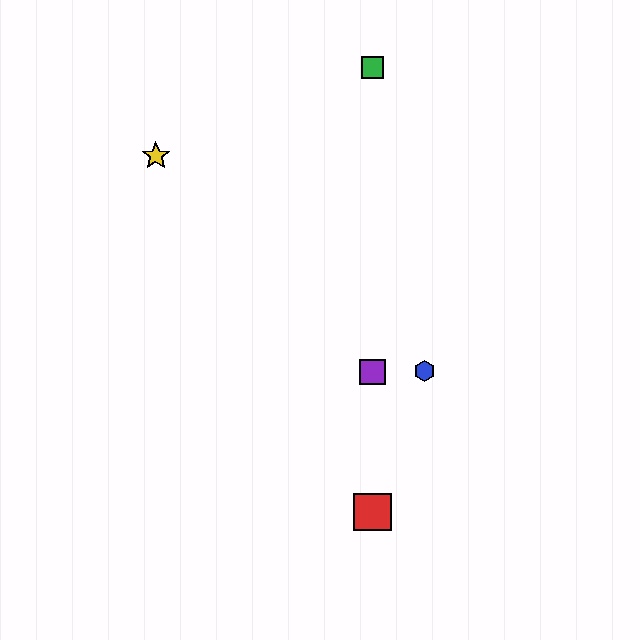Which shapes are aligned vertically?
The red square, the green square, the purple square are aligned vertically.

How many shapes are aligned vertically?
3 shapes (the red square, the green square, the purple square) are aligned vertically.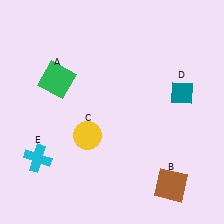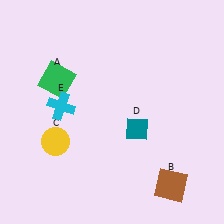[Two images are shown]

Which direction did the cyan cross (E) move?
The cyan cross (E) moved up.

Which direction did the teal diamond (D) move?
The teal diamond (D) moved left.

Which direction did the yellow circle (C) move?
The yellow circle (C) moved left.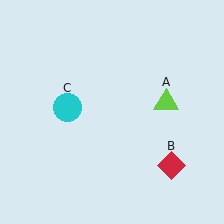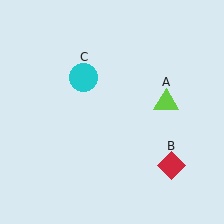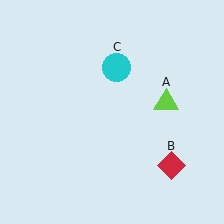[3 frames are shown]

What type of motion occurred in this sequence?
The cyan circle (object C) rotated clockwise around the center of the scene.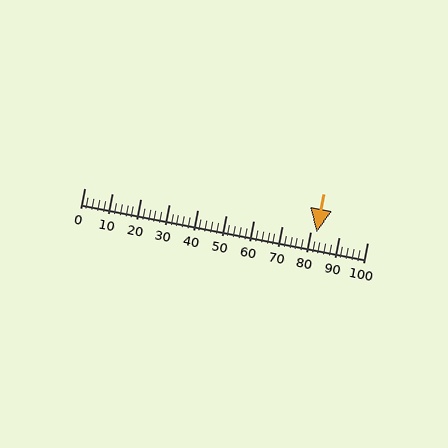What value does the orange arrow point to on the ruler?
The orange arrow points to approximately 82.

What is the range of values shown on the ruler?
The ruler shows values from 0 to 100.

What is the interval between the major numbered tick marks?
The major tick marks are spaced 10 units apart.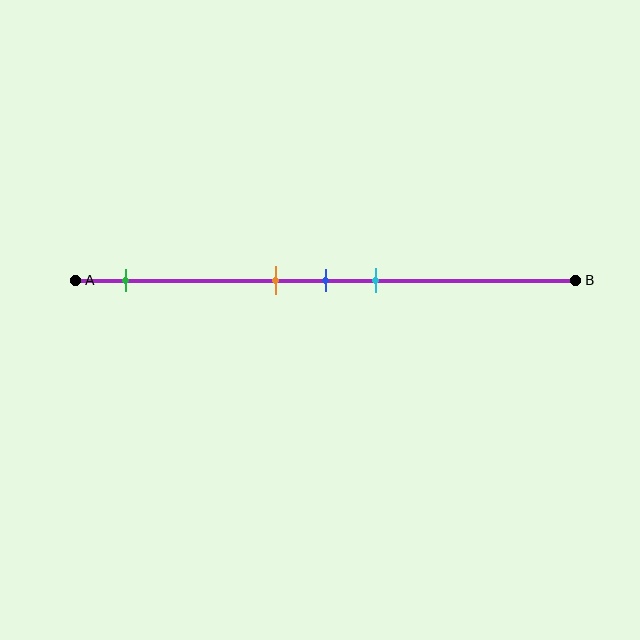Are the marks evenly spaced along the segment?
No, the marks are not evenly spaced.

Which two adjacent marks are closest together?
The orange and blue marks are the closest adjacent pair.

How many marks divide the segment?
There are 4 marks dividing the segment.